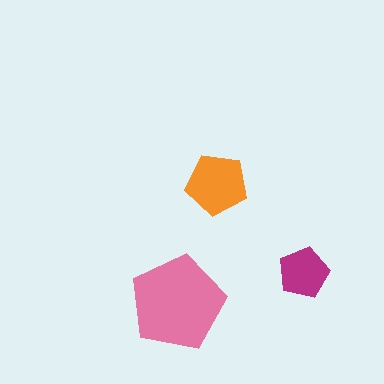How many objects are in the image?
There are 3 objects in the image.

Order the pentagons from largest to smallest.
the pink one, the orange one, the magenta one.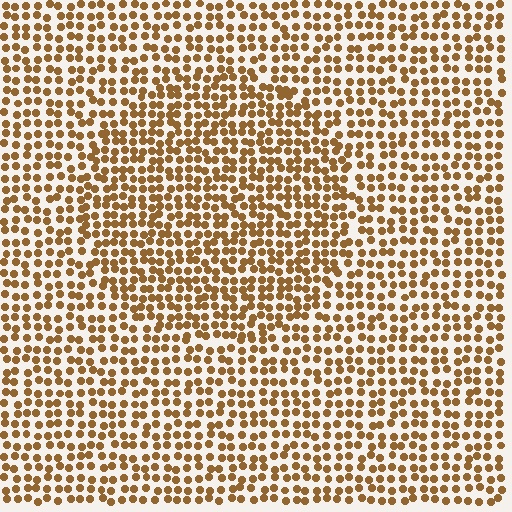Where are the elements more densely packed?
The elements are more densely packed inside the circle boundary.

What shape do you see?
I see a circle.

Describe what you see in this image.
The image contains small brown elements arranged at two different densities. A circle-shaped region is visible where the elements are more densely packed than the surrounding area.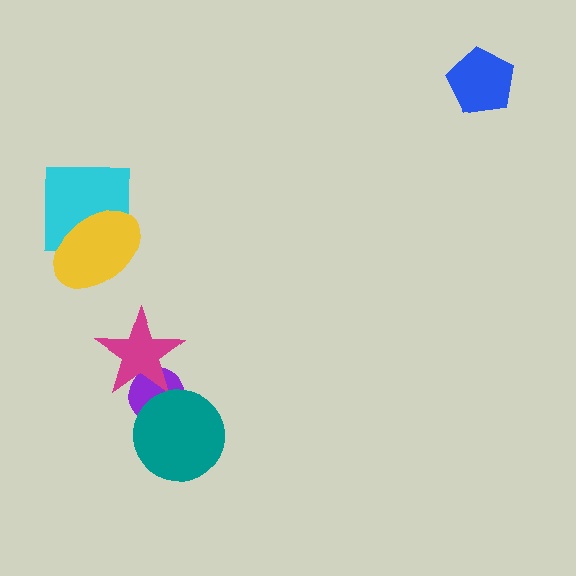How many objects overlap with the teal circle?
1 object overlaps with the teal circle.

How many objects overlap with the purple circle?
2 objects overlap with the purple circle.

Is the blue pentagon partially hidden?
No, no other shape covers it.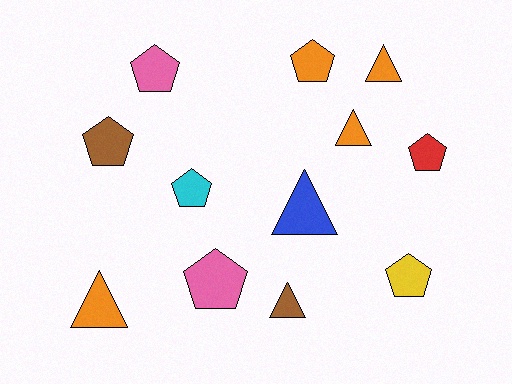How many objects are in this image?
There are 12 objects.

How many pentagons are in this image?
There are 7 pentagons.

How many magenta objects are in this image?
There are no magenta objects.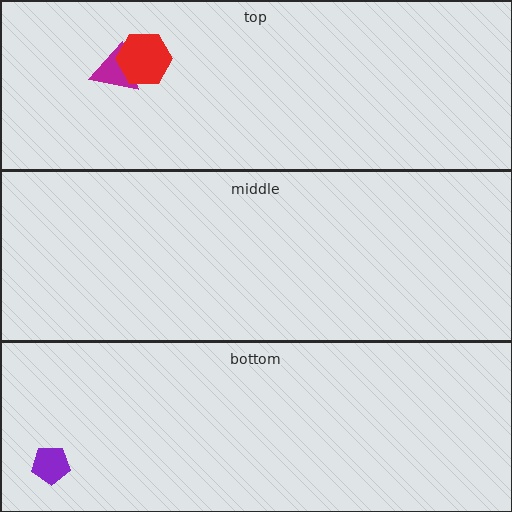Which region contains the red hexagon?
The top region.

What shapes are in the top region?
The magenta triangle, the red hexagon.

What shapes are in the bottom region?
The purple pentagon.